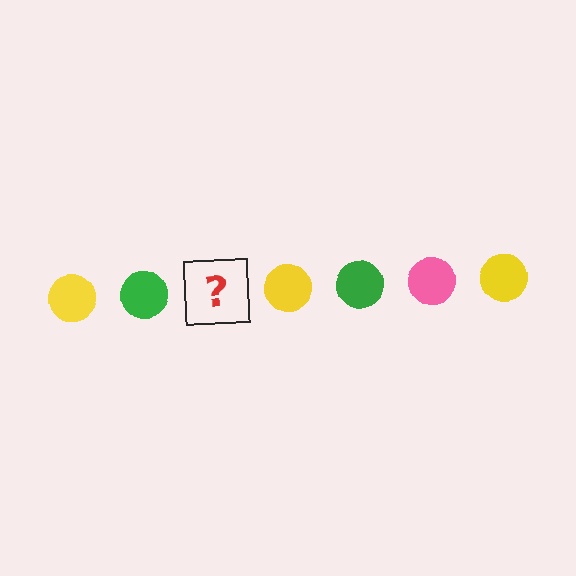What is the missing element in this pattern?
The missing element is a pink circle.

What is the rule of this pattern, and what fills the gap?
The rule is that the pattern cycles through yellow, green, pink circles. The gap should be filled with a pink circle.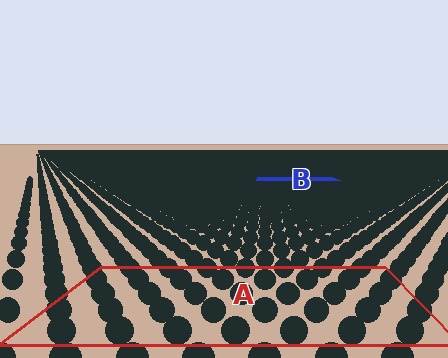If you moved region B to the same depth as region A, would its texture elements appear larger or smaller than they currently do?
They would appear larger. At a closer depth, the same texture elements are projected at a bigger on-screen size.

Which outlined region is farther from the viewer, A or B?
Region B is farther from the viewer — the texture elements inside it appear smaller and more densely packed.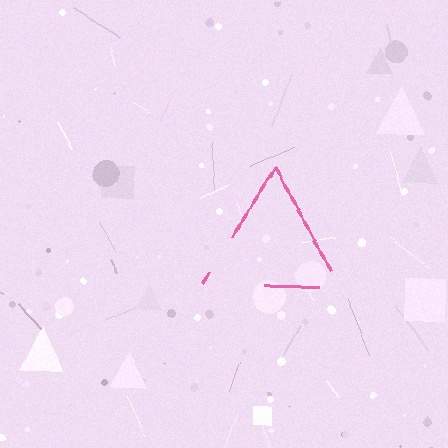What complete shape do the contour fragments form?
The contour fragments form a triangle.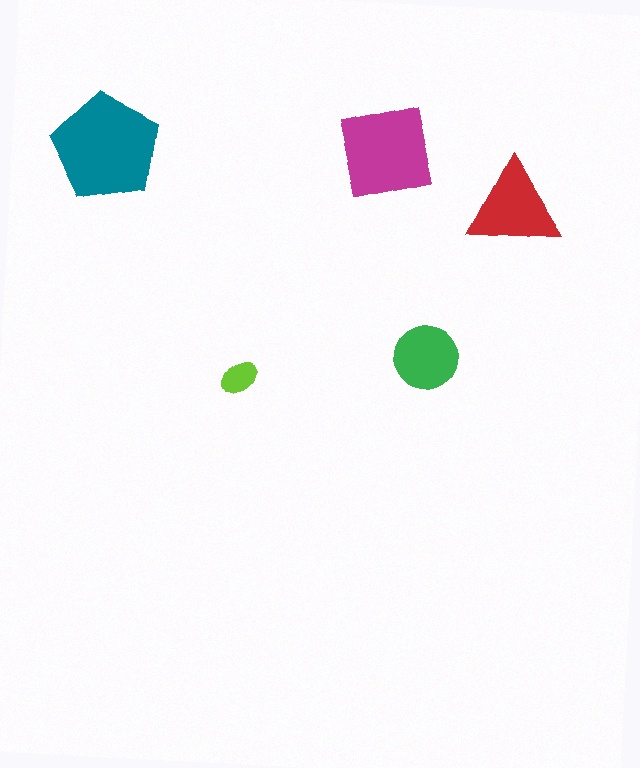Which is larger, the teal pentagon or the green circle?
The teal pentagon.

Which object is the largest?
The teal pentagon.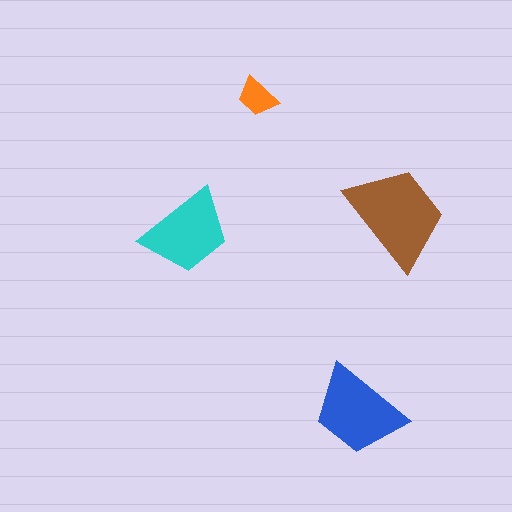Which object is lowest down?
The blue trapezoid is bottommost.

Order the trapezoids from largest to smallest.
the brown one, the blue one, the cyan one, the orange one.